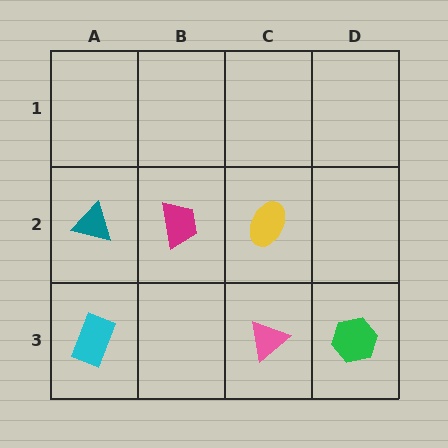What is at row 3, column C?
A pink triangle.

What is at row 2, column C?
A yellow ellipse.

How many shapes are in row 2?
3 shapes.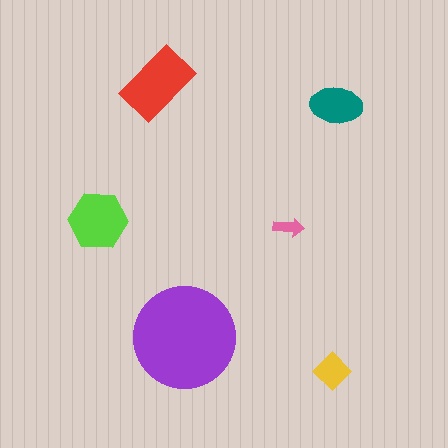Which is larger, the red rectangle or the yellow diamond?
The red rectangle.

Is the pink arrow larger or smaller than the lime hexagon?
Smaller.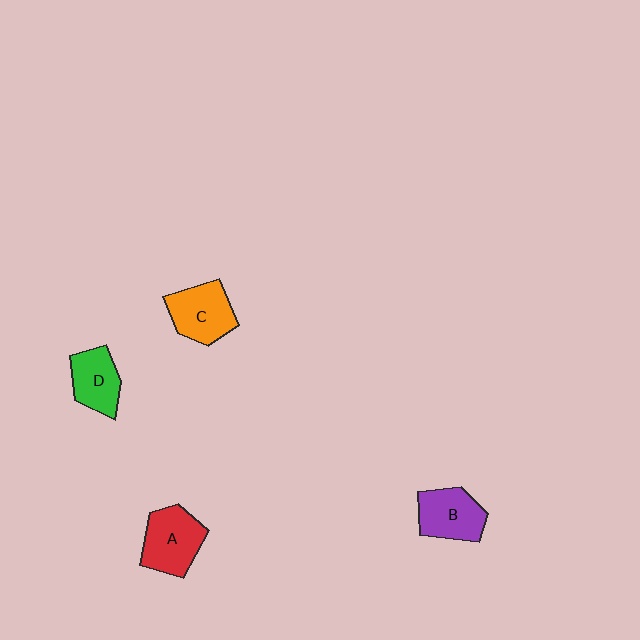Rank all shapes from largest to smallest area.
From largest to smallest: A (red), C (orange), B (purple), D (green).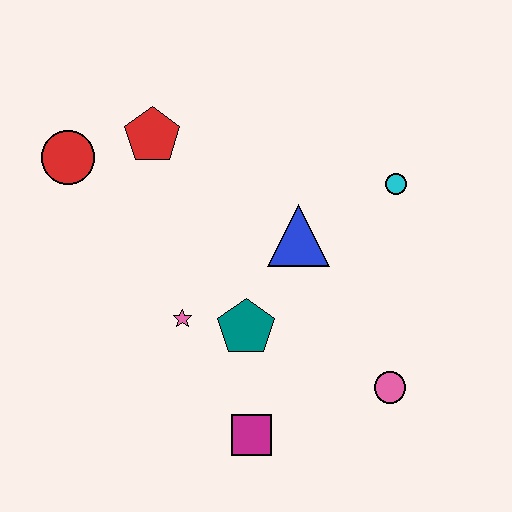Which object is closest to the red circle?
The red pentagon is closest to the red circle.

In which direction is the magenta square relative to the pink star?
The magenta square is below the pink star.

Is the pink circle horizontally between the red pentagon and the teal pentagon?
No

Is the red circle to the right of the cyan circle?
No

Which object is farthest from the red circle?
The pink circle is farthest from the red circle.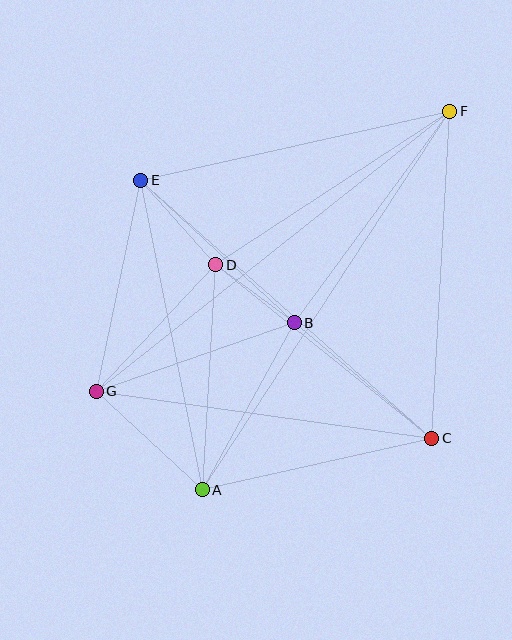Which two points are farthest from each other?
Points A and F are farthest from each other.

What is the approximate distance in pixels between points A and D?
The distance between A and D is approximately 226 pixels.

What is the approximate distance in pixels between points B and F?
The distance between B and F is approximately 263 pixels.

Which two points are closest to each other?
Points B and D are closest to each other.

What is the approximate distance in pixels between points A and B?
The distance between A and B is approximately 191 pixels.